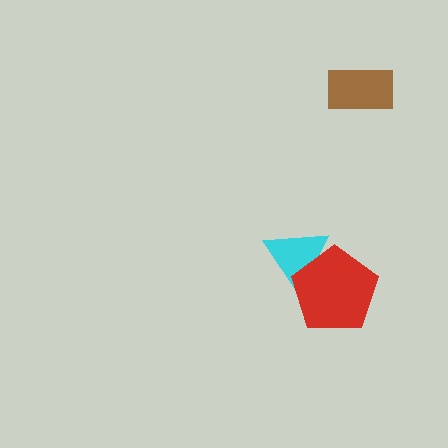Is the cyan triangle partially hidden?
Yes, it is partially covered by another shape.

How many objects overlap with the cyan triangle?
1 object overlaps with the cyan triangle.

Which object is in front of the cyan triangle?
The red pentagon is in front of the cyan triangle.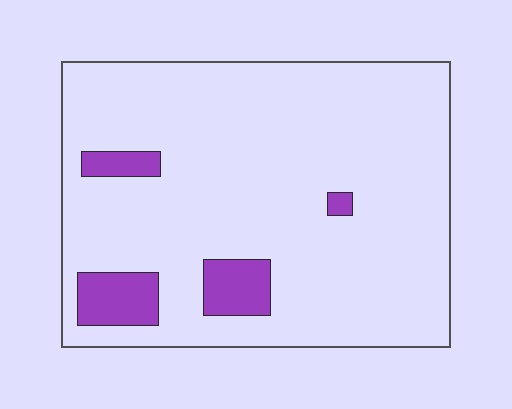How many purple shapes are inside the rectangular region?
4.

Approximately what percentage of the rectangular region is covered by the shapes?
Approximately 10%.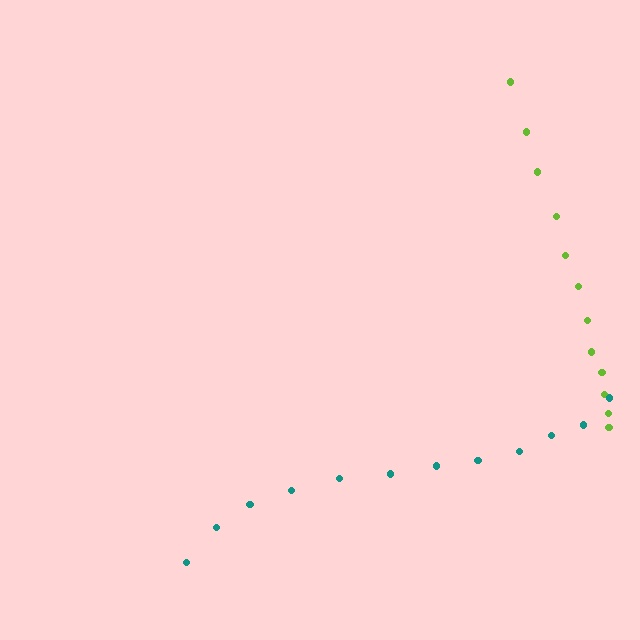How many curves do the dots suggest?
There are 2 distinct paths.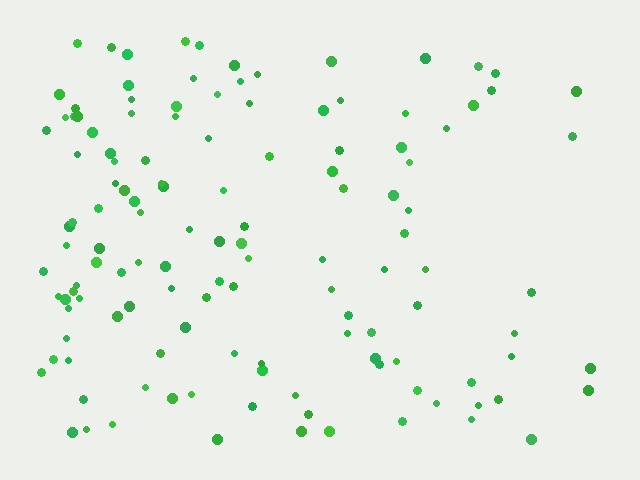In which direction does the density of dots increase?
From right to left, with the left side densest.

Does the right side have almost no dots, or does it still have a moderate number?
Still a moderate number, just noticeably fewer than the left.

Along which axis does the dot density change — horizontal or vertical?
Horizontal.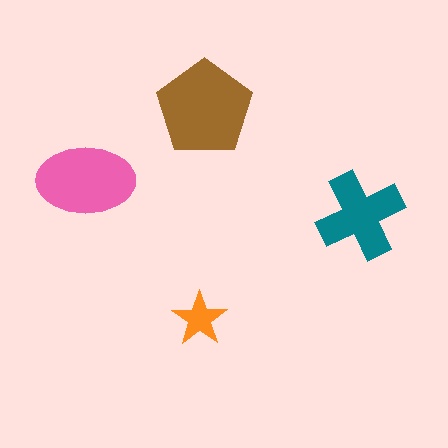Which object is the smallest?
The orange star.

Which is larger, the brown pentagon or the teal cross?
The brown pentagon.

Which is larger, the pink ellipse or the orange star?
The pink ellipse.